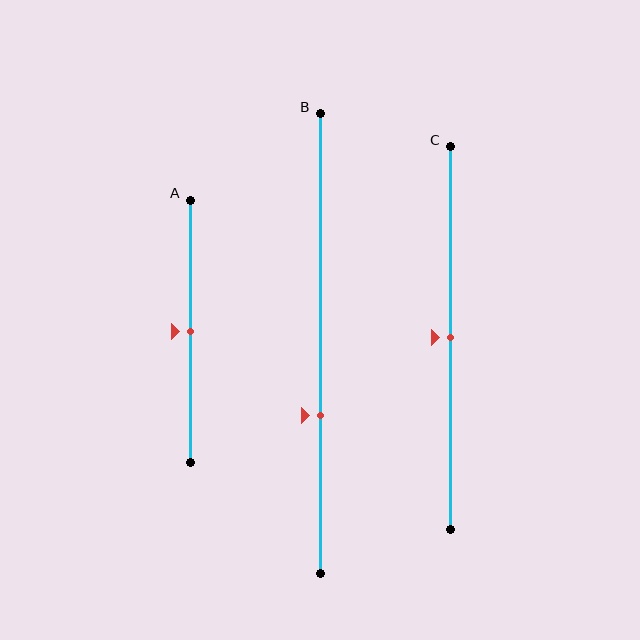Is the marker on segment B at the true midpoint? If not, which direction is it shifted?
No, the marker on segment B is shifted downward by about 16% of the segment length.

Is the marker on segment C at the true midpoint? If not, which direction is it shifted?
Yes, the marker on segment C is at the true midpoint.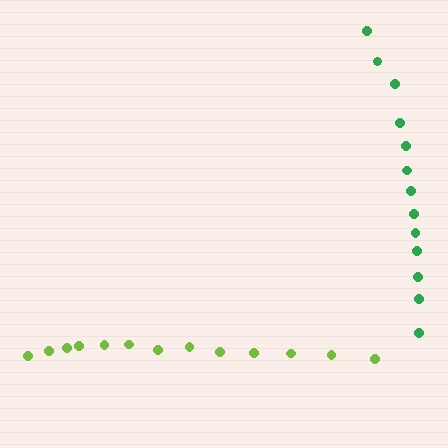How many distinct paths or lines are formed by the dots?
There are 2 distinct paths.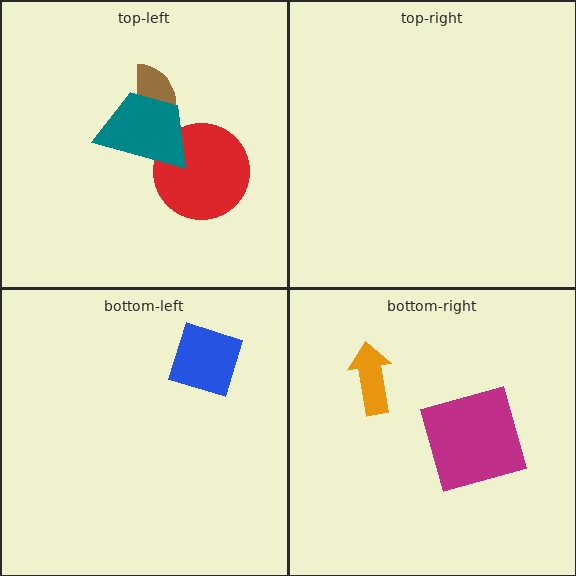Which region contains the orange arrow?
The bottom-right region.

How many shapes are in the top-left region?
3.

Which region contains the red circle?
The top-left region.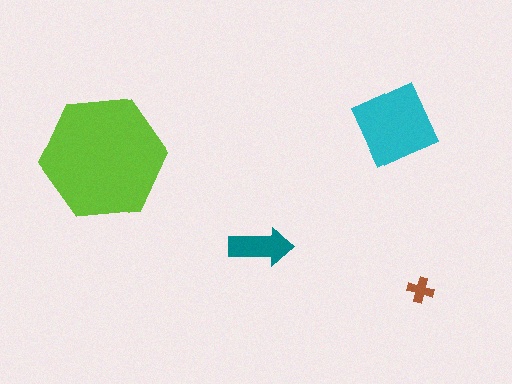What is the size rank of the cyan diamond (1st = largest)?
2nd.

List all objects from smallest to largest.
The brown cross, the teal arrow, the cyan diamond, the lime hexagon.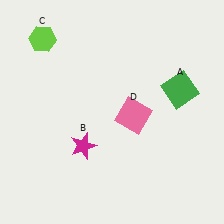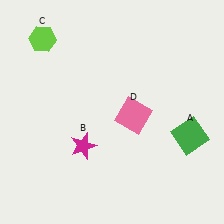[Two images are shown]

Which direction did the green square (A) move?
The green square (A) moved down.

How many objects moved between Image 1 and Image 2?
1 object moved between the two images.